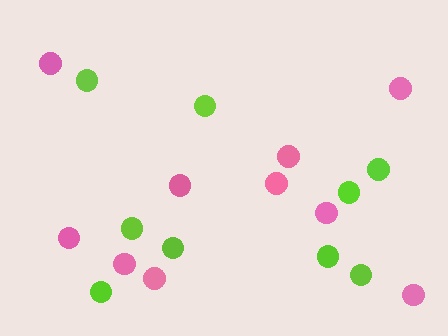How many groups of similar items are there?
There are 2 groups: one group of lime circles (9) and one group of pink circles (10).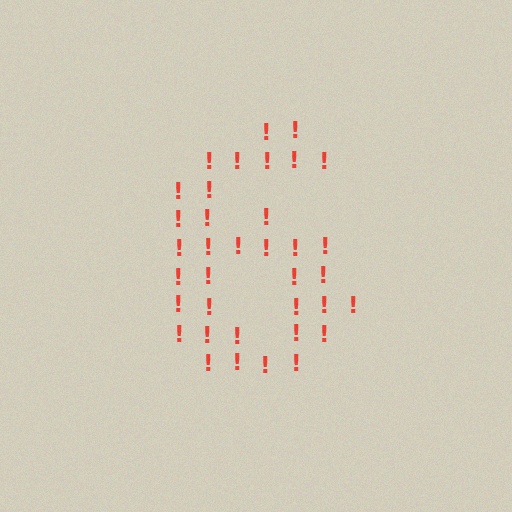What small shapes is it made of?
It is made of small exclamation marks.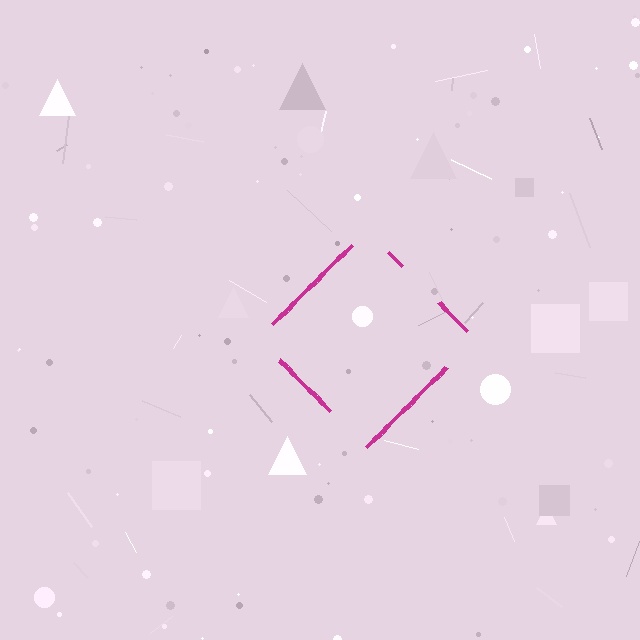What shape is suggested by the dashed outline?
The dashed outline suggests a diamond.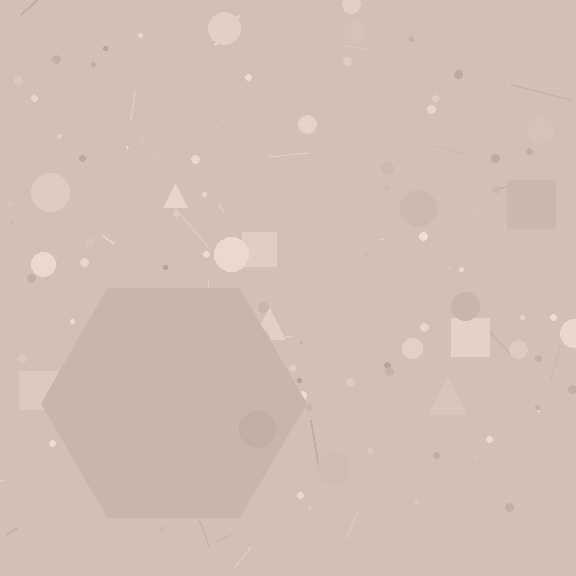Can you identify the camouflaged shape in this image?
The camouflaged shape is a hexagon.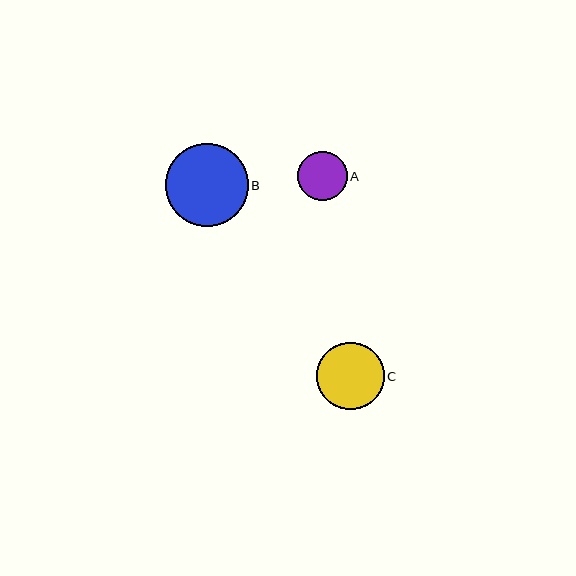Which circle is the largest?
Circle B is the largest with a size of approximately 83 pixels.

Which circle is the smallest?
Circle A is the smallest with a size of approximately 49 pixels.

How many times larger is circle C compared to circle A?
Circle C is approximately 1.4 times the size of circle A.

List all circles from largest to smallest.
From largest to smallest: B, C, A.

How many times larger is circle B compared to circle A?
Circle B is approximately 1.7 times the size of circle A.